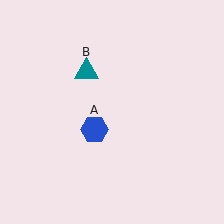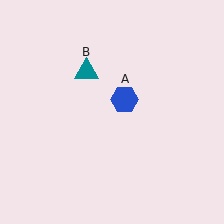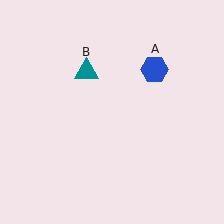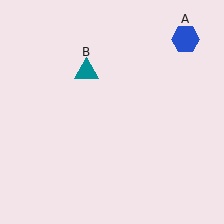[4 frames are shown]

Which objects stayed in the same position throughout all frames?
Teal triangle (object B) remained stationary.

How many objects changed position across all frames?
1 object changed position: blue hexagon (object A).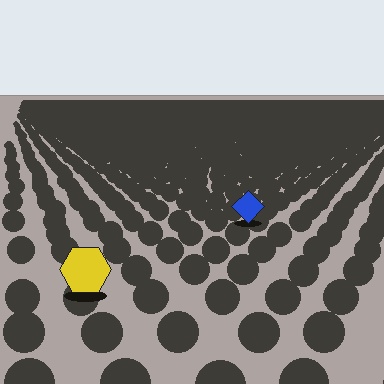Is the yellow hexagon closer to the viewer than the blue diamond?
Yes. The yellow hexagon is closer — you can tell from the texture gradient: the ground texture is coarser near it.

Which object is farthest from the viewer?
The blue diamond is farthest from the viewer. It appears smaller and the ground texture around it is denser.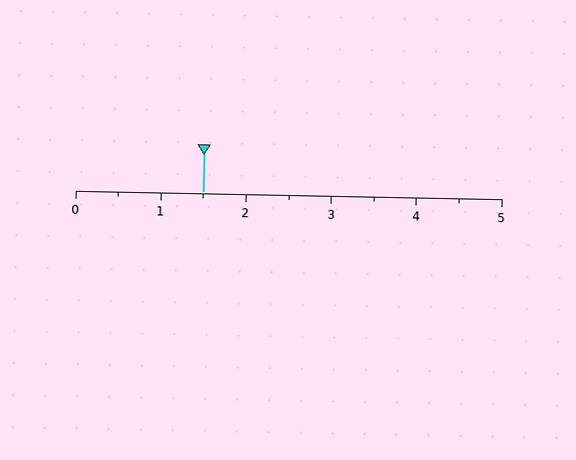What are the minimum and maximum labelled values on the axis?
The axis runs from 0 to 5.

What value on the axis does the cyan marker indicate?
The marker indicates approximately 1.5.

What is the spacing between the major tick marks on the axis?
The major ticks are spaced 1 apart.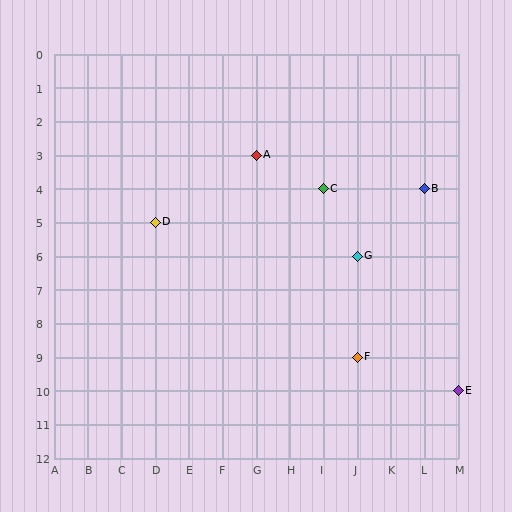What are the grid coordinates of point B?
Point B is at grid coordinates (L, 4).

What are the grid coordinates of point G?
Point G is at grid coordinates (J, 6).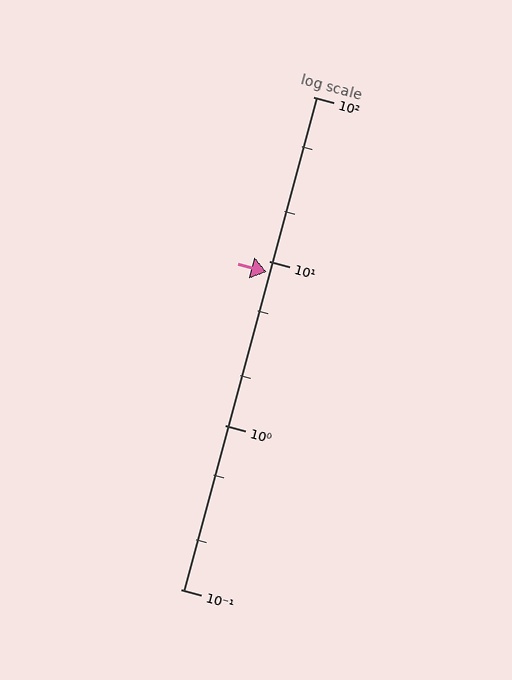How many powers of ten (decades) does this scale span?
The scale spans 3 decades, from 0.1 to 100.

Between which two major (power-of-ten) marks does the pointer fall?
The pointer is between 1 and 10.